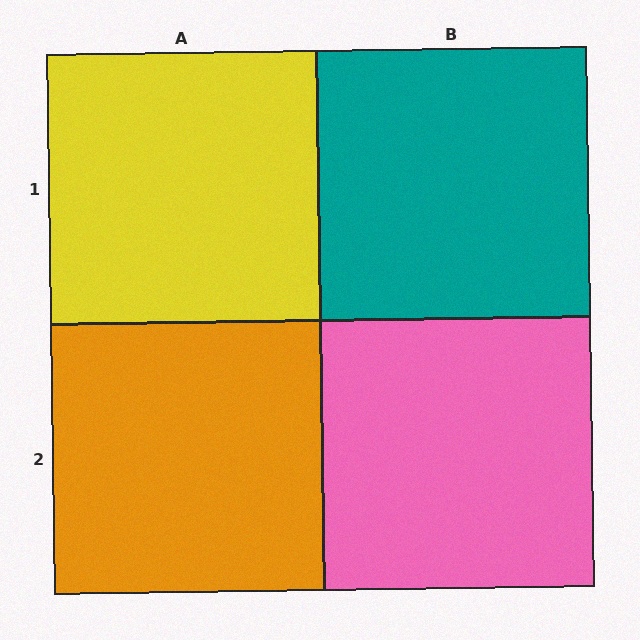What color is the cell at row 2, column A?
Orange.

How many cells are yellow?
1 cell is yellow.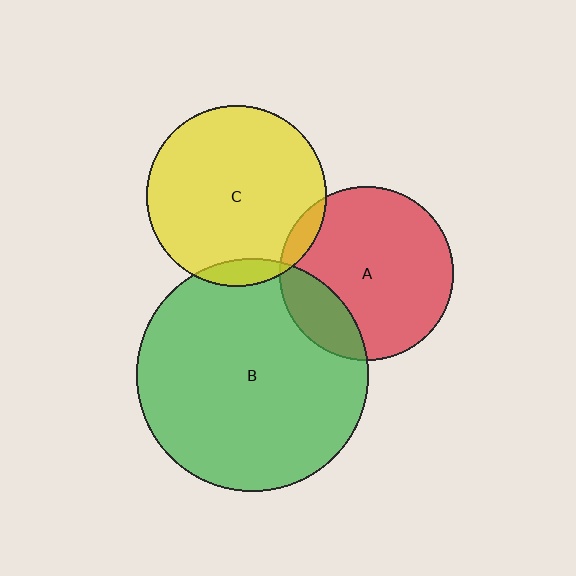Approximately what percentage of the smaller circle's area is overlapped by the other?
Approximately 5%.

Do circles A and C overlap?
Yes.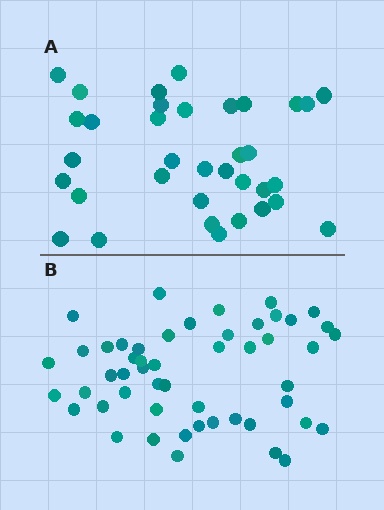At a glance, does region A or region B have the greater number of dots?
Region B (the bottom region) has more dots.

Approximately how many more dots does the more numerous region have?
Region B has approximately 15 more dots than region A.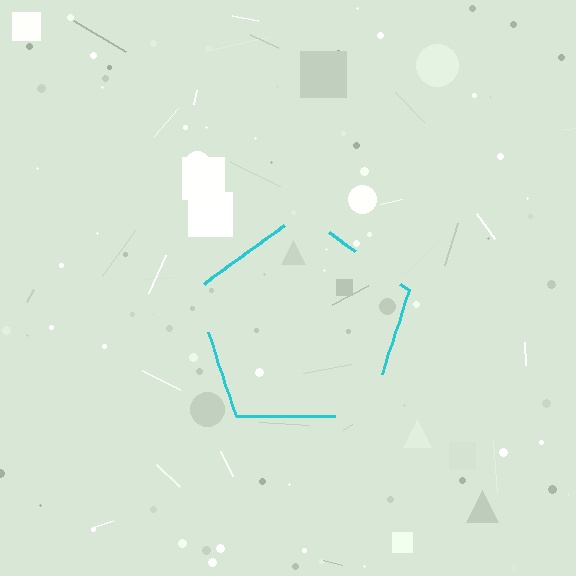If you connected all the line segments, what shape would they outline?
They would outline a pentagon.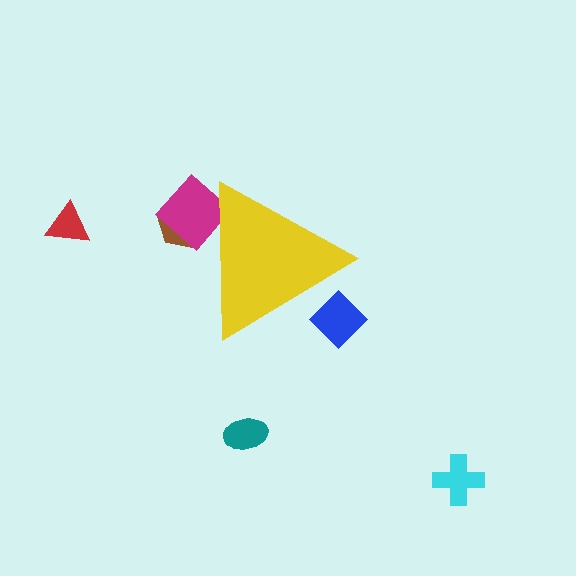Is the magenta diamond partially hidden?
Yes, the magenta diamond is partially hidden behind the yellow triangle.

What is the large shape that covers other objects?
A yellow triangle.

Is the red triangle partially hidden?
No, the red triangle is fully visible.